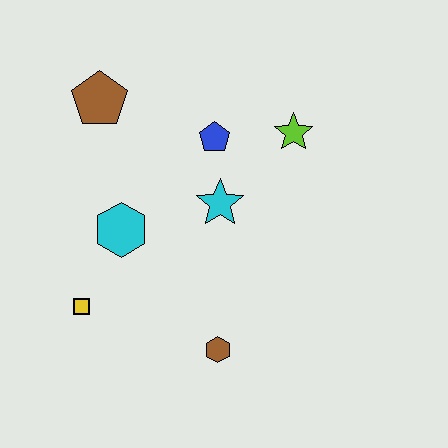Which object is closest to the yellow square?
The cyan hexagon is closest to the yellow square.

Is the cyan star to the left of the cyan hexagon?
No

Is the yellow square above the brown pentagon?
No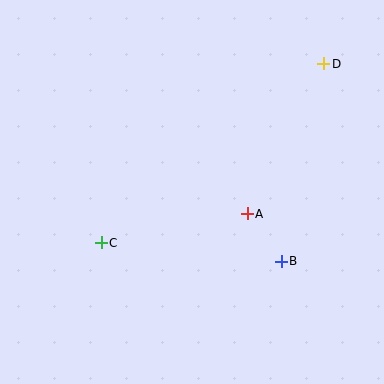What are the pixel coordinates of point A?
Point A is at (247, 214).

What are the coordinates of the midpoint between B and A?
The midpoint between B and A is at (264, 237).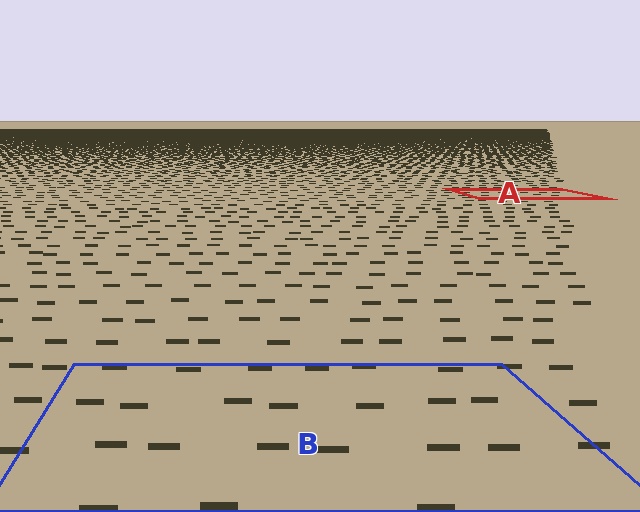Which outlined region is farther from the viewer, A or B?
Region A is farther from the viewer — the texture elements inside it appear smaller and more densely packed.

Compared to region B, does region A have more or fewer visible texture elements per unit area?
Region A has more texture elements per unit area — they are packed more densely because it is farther away.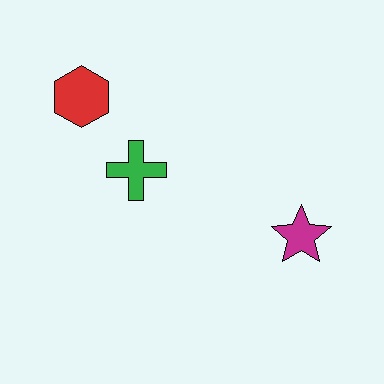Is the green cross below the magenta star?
No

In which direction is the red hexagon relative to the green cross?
The red hexagon is above the green cross.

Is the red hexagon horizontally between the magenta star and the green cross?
No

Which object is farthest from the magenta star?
The red hexagon is farthest from the magenta star.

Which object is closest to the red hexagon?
The green cross is closest to the red hexagon.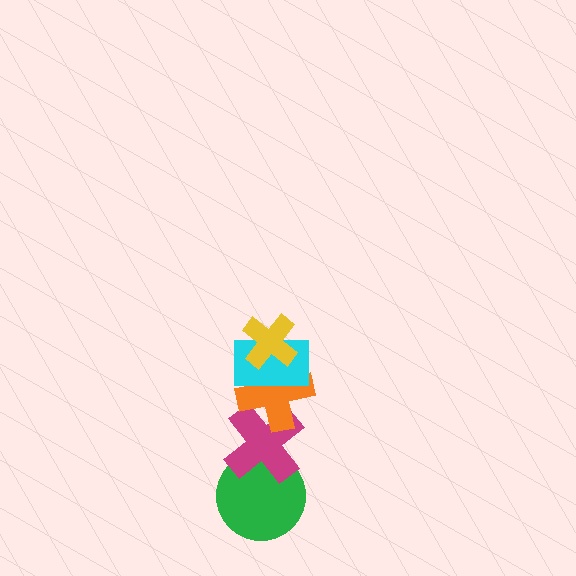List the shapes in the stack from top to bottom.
From top to bottom: the yellow cross, the cyan rectangle, the orange cross, the magenta cross, the green circle.